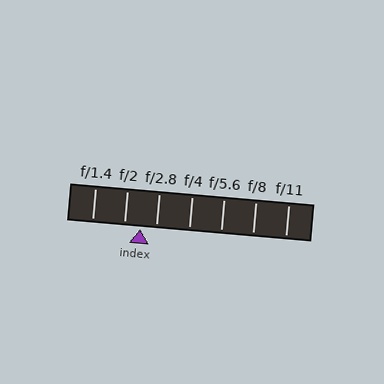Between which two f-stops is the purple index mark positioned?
The index mark is between f/2 and f/2.8.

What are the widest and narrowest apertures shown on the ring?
The widest aperture shown is f/1.4 and the narrowest is f/11.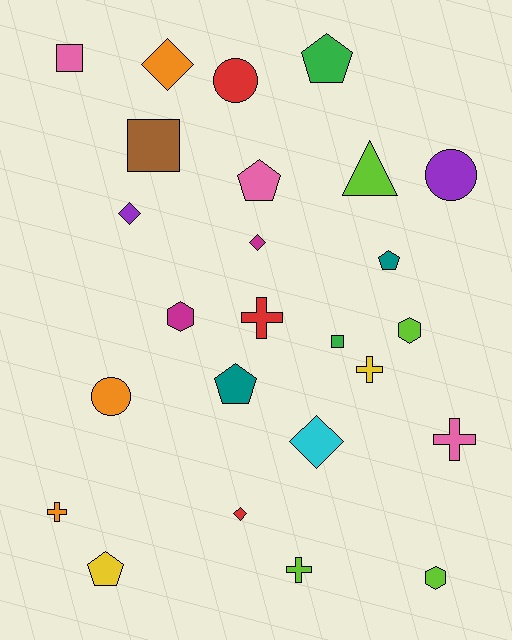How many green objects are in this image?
There are 2 green objects.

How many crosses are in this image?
There are 5 crosses.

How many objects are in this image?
There are 25 objects.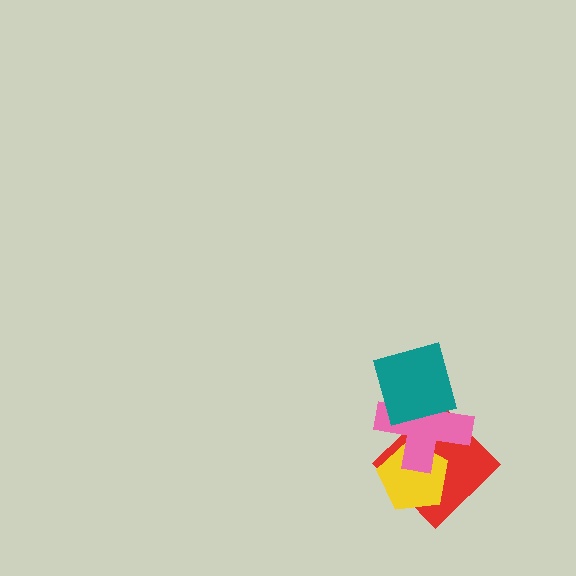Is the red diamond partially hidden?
Yes, it is partially covered by another shape.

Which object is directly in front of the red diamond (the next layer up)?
The yellow pentagon is directly in front of the red diamond.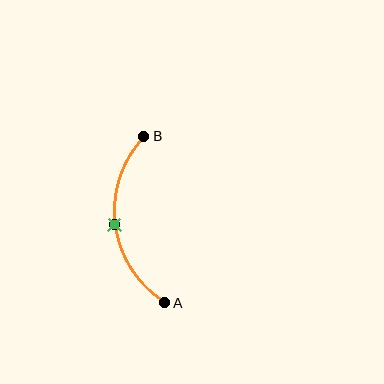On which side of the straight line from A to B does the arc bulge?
The arc bulges to the left of the straight line connecting A and B.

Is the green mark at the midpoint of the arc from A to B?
Yes. The green mark lies on the arc at equal arc-length from both A and B — it is the arc midpoint.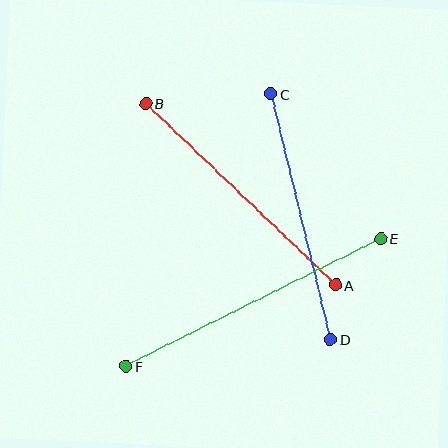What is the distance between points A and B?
The distance is approximately 263 pixels.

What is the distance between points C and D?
The distance is approximately 253 pixels.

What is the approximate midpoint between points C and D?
The midpoint is at approximately (300, 216) pixels.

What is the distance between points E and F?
The distance is approximately 285 pixels.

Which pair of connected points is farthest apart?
Points E and F are farthest apart.